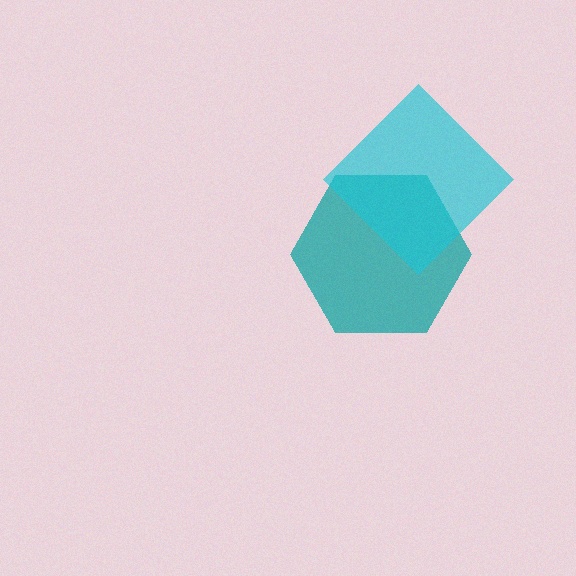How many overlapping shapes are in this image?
There are 2 overlapping shapes in the image.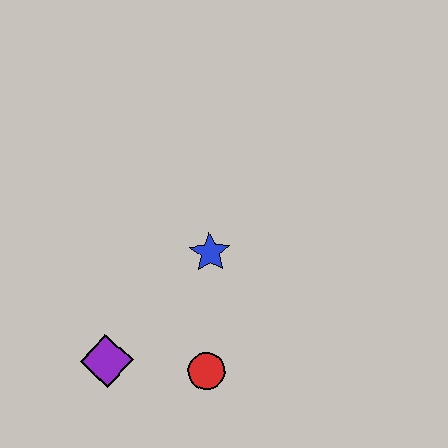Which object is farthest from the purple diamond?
The blue star is farthest from the purple diamond.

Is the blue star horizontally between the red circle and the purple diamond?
No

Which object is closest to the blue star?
The red circle is closest to the blue star.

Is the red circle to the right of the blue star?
No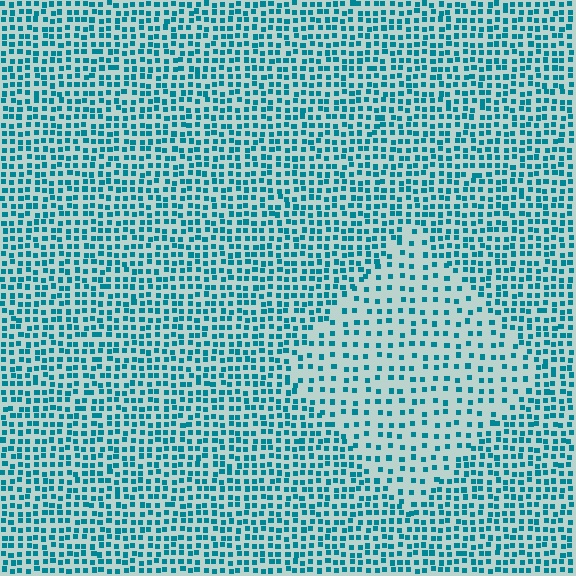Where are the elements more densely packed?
The elements are more densely packed outside the diamond boundary.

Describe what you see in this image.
The image contains small teal elements arranged at two different densities. A diamond-shaped region is visible where the elements are less densely packed than the surrounding area.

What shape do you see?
I see a diamond.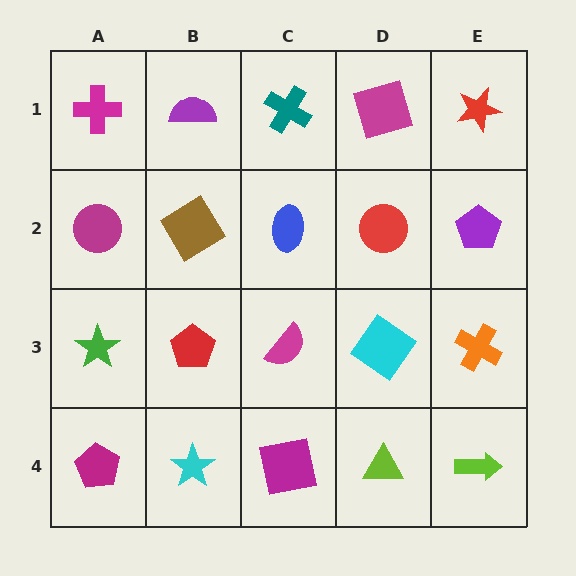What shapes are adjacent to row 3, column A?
A magenta circle (row 2, column A), a magenta pentagon (row 4, column A), a red pentagon (row 3, column B).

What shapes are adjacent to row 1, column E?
A purple pentagon (row 2, column E), a magenta square (row 1, column D).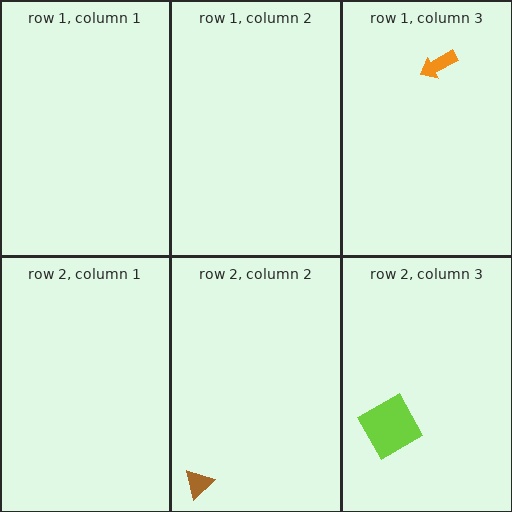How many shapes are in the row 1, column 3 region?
1.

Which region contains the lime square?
The row 2, column 3 region.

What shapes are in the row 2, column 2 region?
The brown triangle.